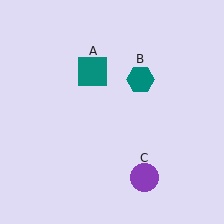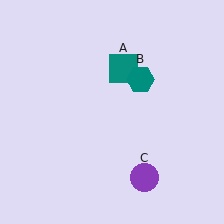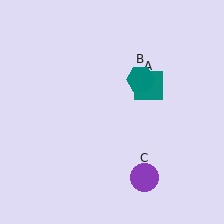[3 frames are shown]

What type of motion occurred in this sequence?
The teal square (object A) rotated clockwise around the center of the scene.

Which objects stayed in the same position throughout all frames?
Teal hexagon (object B) and purple circle (object C) remained stationary.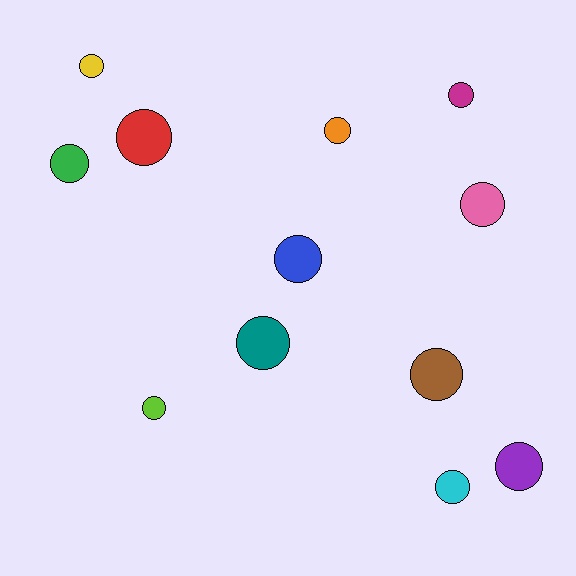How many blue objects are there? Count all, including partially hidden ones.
There is 1 blue object.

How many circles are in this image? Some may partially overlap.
There are 12 circles.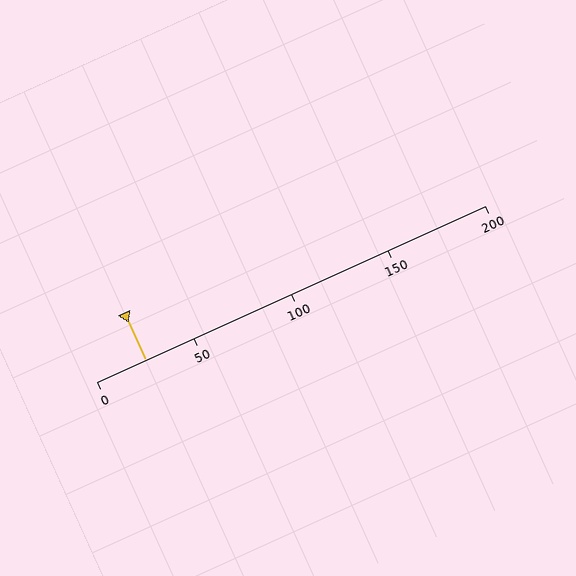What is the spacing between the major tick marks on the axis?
The major ticks are spaced 50 apart.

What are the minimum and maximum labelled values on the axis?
The axis runs from 0 to 200.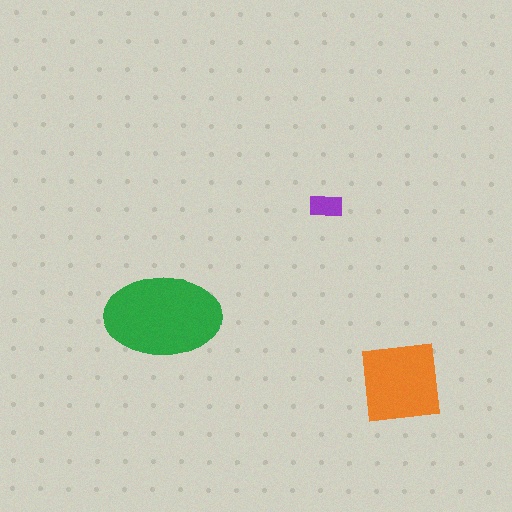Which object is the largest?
The green ellipse.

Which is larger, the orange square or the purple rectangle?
The orange square.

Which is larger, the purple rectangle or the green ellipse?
The green ellipse.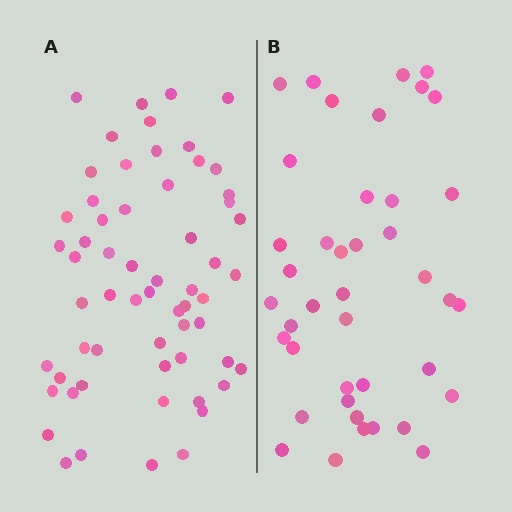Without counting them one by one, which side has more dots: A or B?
Region A (the left region) has more dots.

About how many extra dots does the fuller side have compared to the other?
Region A has approximately 20 more dots than region B.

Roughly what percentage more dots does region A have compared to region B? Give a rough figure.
About 45% more.